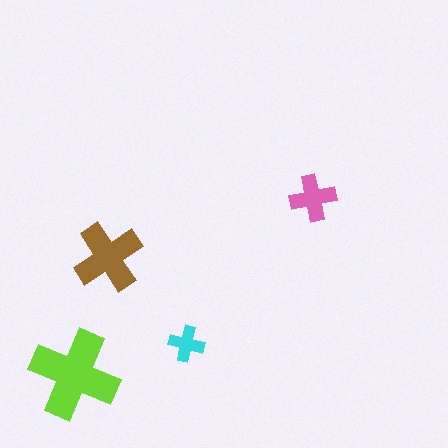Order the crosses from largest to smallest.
the lime one, the brown one, the pink one, the cyan one.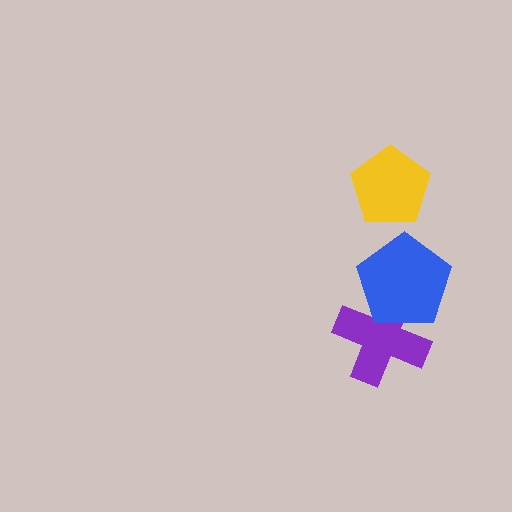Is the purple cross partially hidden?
Yes, it is partially covered by another shape.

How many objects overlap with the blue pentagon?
1 object overlaps with the blue pentagon.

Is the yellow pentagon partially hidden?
No, no other shape covers it.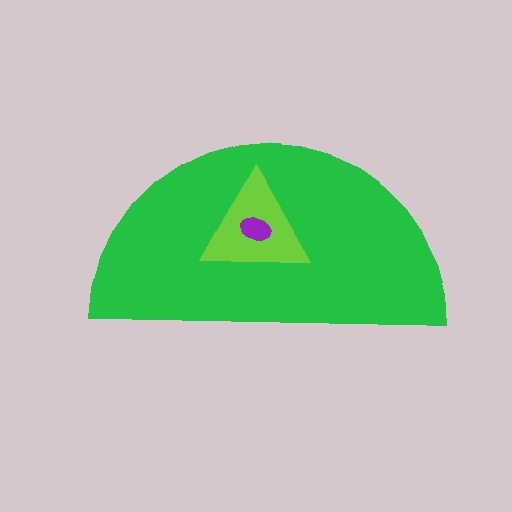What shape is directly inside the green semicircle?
The lime triangle.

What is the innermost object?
The purple ellipse.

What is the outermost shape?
The green semicircle.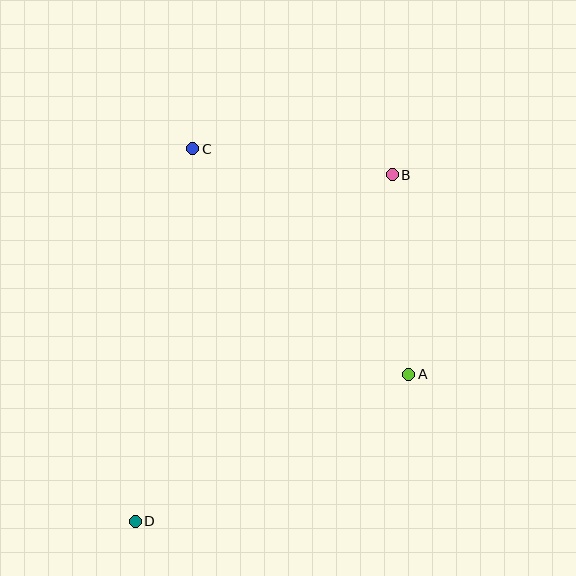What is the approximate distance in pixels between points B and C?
The distance between B and C is approximately 201 pixels.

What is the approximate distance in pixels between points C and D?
The distance between C and D is approximately 376 pixels.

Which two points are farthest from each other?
Points B and D are farthest from each other.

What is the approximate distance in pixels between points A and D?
The distance between A and D is approximately 310 pixels.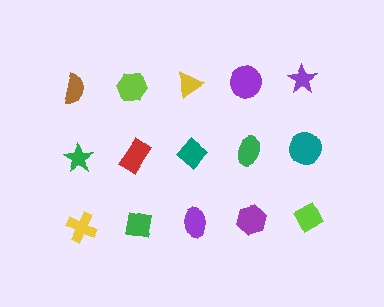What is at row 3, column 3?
A purple ellipse.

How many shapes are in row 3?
5 shapes.